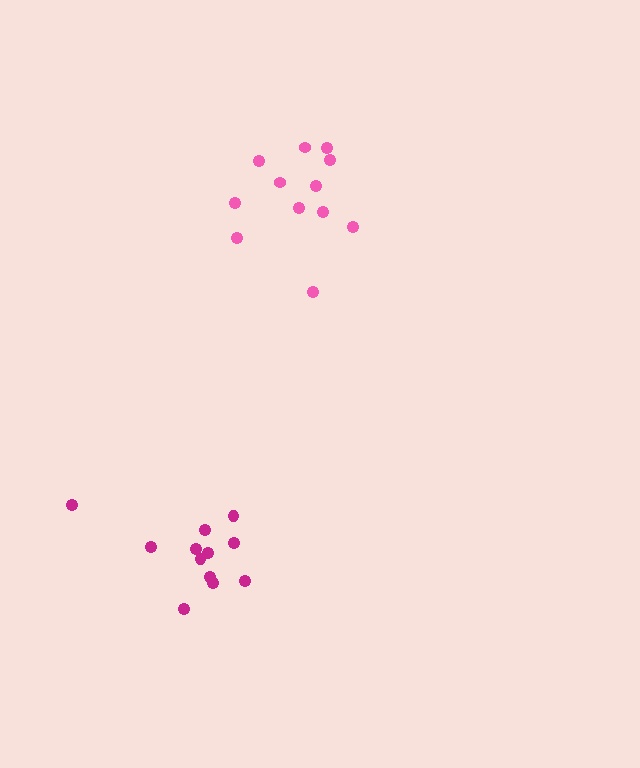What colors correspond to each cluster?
The clusters are colored: pink, magenta.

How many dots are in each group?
Group 1: 12 dots, Group 2: 12 dots (24 total).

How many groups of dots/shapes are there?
There are 2 groups.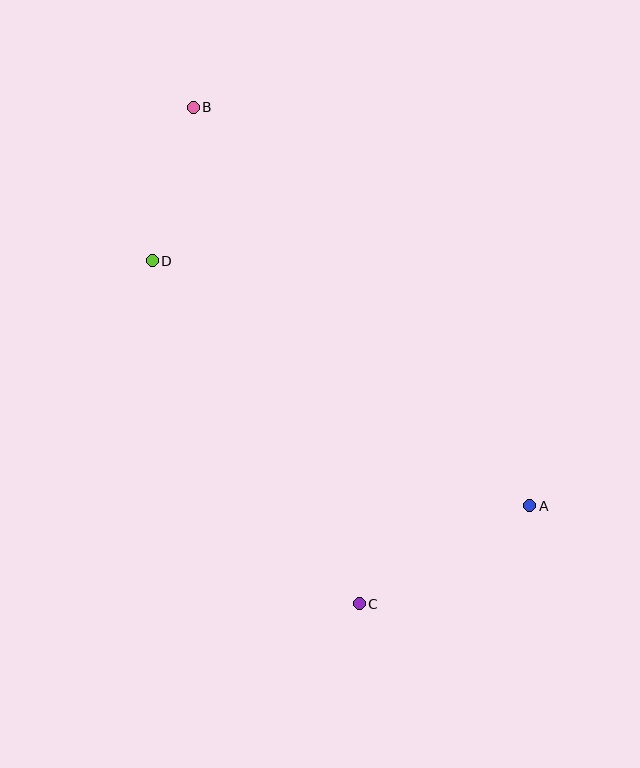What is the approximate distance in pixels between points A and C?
The distance between A and C is approximately 197 pixels.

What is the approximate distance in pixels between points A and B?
The distance between A and B is approximately 522 pixels.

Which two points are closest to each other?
Points B and D are closest to each other.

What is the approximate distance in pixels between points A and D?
The distance between A and D is approximately 450 pixels.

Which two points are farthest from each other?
Points B and C are farthest from each other.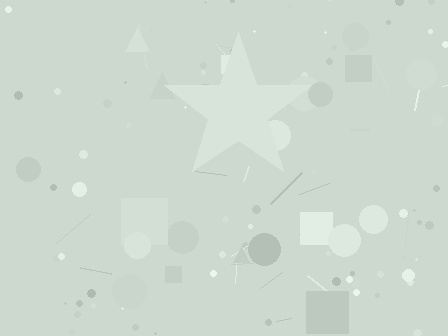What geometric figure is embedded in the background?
A star is embedded in the background.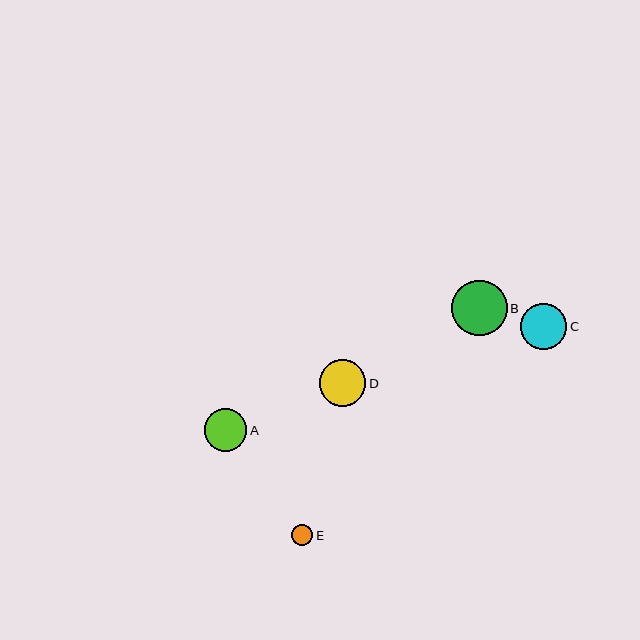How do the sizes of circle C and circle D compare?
Circle C and circle D are approximately the same size.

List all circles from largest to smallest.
From largest to smallest: B, C, D, A, E.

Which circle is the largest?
Circle B is the largest with a size of approximately 55 pixels.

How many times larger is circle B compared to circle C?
Circle B is approximately 1.2 times the size of circle C.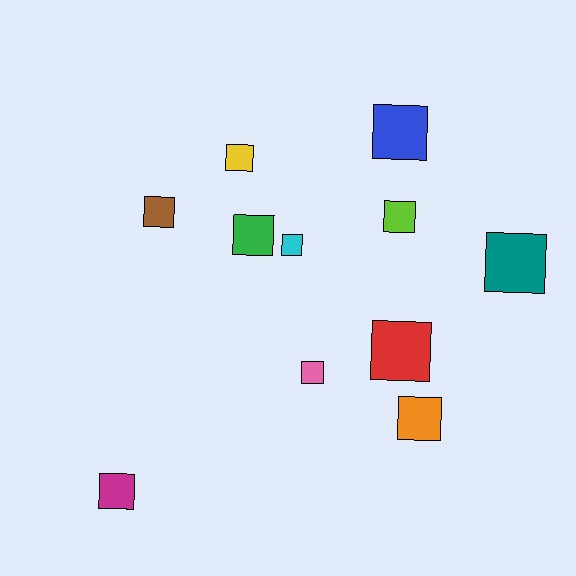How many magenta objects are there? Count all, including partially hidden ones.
There is 1 magenta object.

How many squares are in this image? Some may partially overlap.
There are 11 squares.